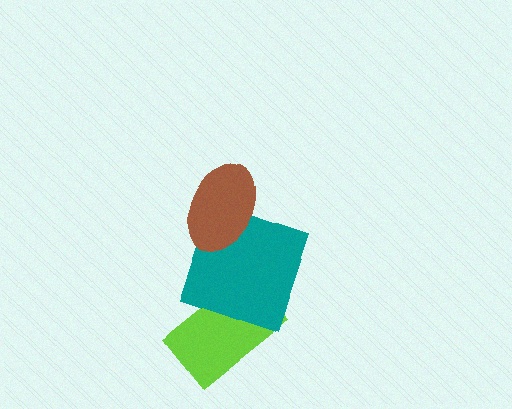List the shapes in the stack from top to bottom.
From top to bottom: the brown ellipse, the teal square, the lime rectangle.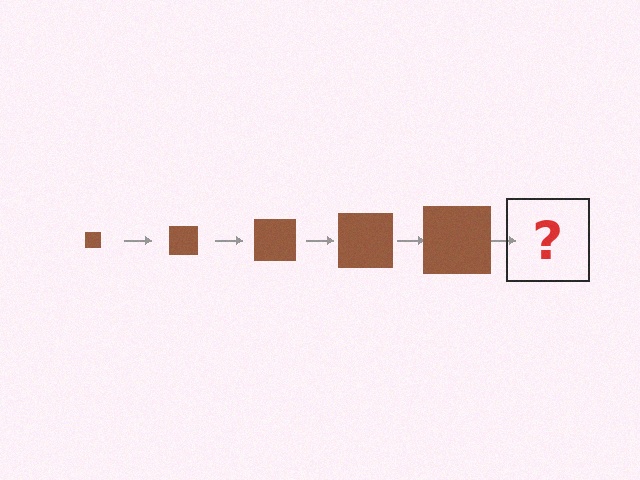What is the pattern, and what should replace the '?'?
The pattern is that the square gets progressively larger each step. The '?' should be a brown square, larger than the previous one.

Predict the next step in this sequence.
The next step is a brown square, larger than the previous one.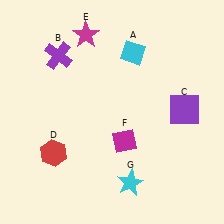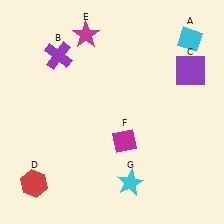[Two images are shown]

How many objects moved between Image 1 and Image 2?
3 objects moved between the two images.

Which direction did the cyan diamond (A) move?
The cyan diamond (A) moved right.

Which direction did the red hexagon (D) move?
The red hexagon (D) moved down.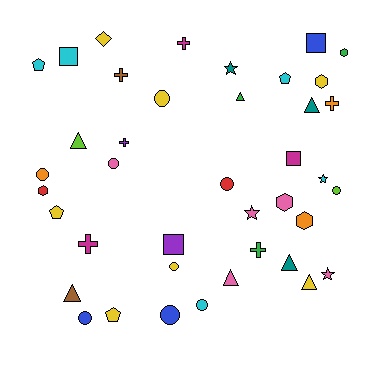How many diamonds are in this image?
There is 1 diamond.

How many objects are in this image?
There are 40 objects.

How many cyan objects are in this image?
There are 5 cyan objects.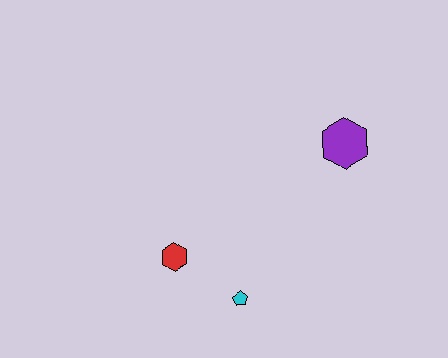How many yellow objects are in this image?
There are no yellow objects.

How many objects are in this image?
There are 3 objects.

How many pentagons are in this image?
There is 1 pentagon.